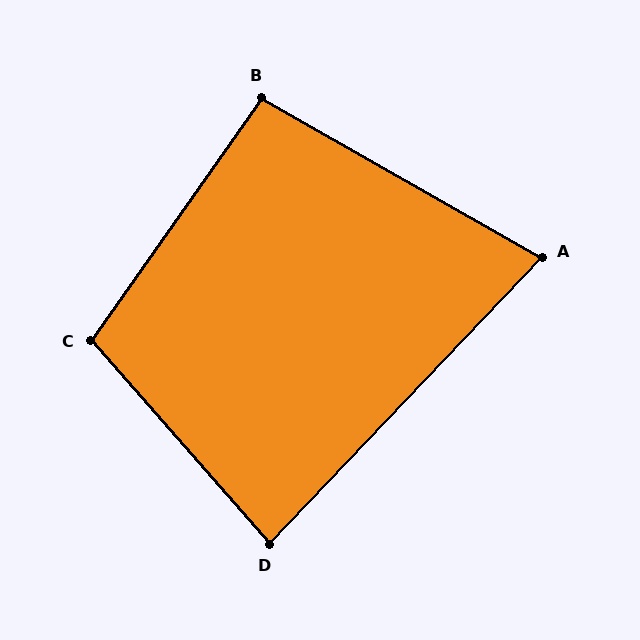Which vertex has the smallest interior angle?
A, at approximately 76 degrees.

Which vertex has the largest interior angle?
C, at approximately 104 degrees.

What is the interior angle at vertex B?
Approximately 95 degrees (obtuse).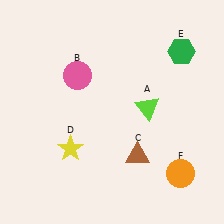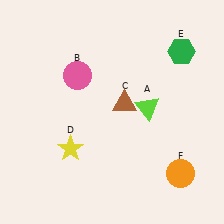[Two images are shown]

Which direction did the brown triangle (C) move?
The brown triangle (C) moved up.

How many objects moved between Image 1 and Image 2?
1 object moved between the two images.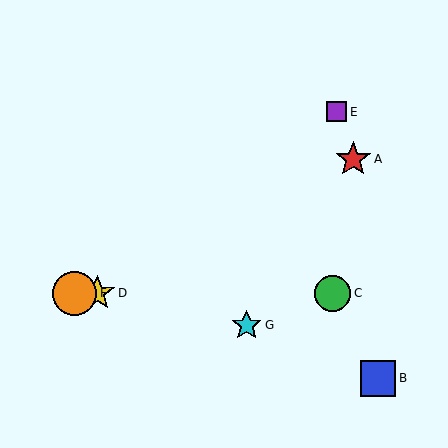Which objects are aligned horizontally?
Objects C, D, F are aligned horizontally.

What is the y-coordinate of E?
Object E is at y≈112.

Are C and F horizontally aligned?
Yes, both are at y≈293.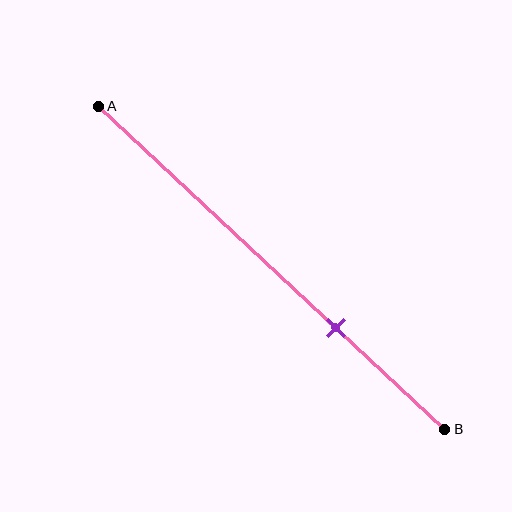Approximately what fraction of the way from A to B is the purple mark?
The purple mark is approximately 70% of the way from A to B.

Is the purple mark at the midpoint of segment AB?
No, the mark is at about 70% from A, not at the 50% midpoint.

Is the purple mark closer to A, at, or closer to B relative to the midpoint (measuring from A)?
The purple mark is closer to point B than the midpoint of segment AB.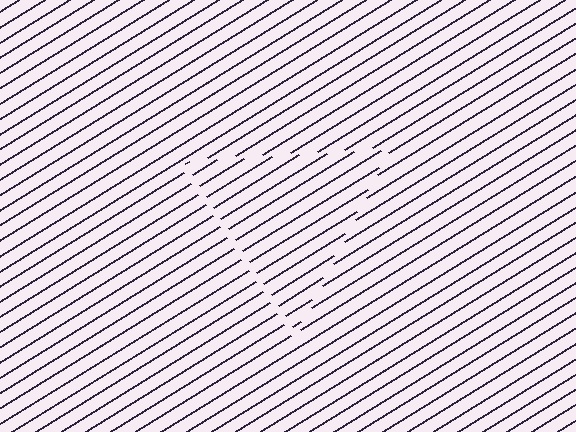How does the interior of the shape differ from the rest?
The interior of the shape contains the same grating, shifted by half a period — the contour is defined by the phase discontinuity where line-ends from the inner and outer gratings abut.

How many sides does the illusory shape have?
3 sides — the line-ends trace a triangle.